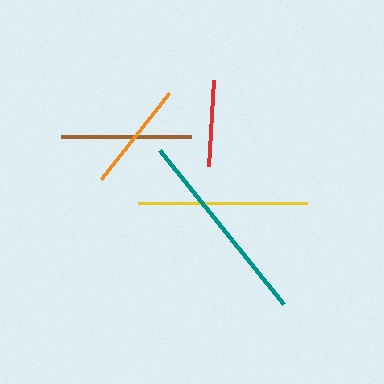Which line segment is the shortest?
The red line is the shortest at approximately 86 pixels.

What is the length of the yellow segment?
The yellow segment is approximately 169 pixels long.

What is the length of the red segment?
The red segment is approximately 86 pixels long.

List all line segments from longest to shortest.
From longest to shortest: teal, yellow, brown, orange, red.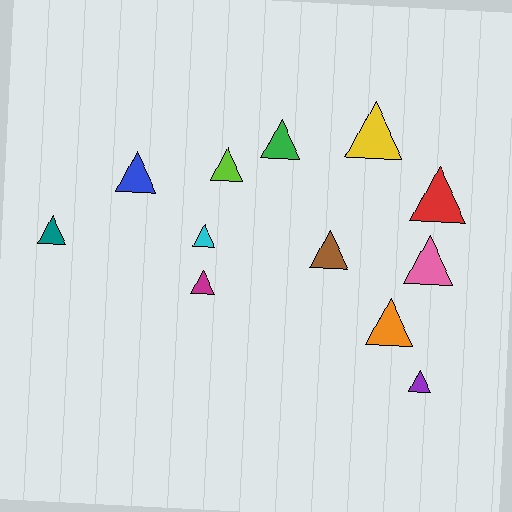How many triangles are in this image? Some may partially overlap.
There are 12 triangles.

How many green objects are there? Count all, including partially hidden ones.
There is 1 green object.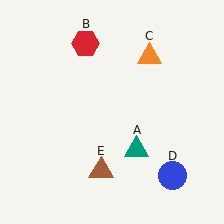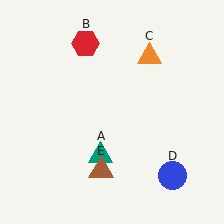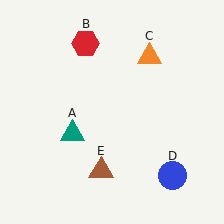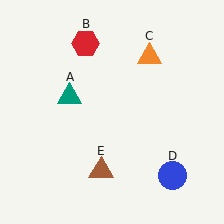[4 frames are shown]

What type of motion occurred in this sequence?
The teal triangle (object A) rotated clockwise around the center of the scene.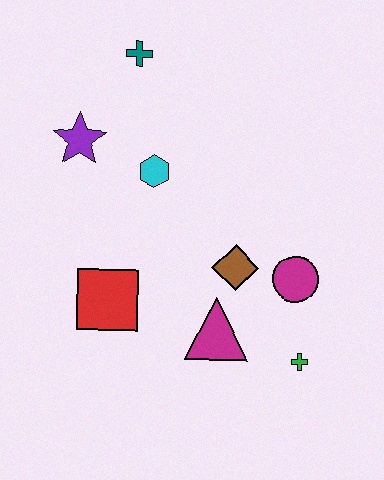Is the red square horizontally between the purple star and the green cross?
Yes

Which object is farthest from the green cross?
The teal cross is farthest from the green cross.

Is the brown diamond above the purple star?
No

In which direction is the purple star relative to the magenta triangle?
The purple star is above the magenta triangle.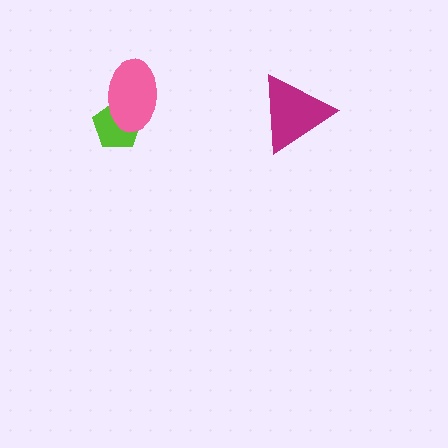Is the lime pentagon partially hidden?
Yes, it is partially covered by another shape.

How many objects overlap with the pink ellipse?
1 object overlaps with the pink ellipse.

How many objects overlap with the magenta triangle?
0 objects overlap with the magenta triangle.